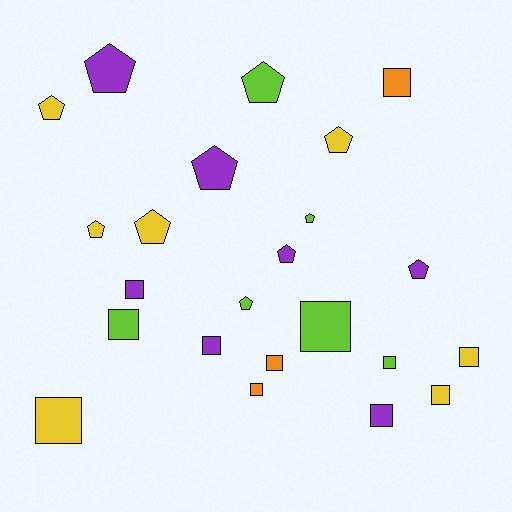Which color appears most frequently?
Purple, with 7 objects.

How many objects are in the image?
There are 23 objects.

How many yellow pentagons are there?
There are 4 yellow pentagons.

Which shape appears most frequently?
Square, with 12 objects.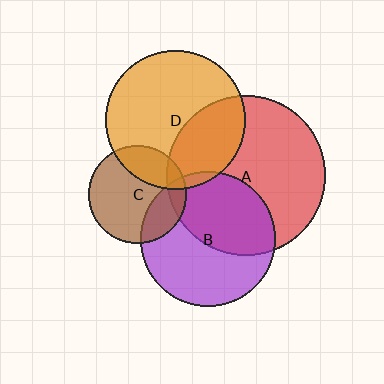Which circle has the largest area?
Circle A (red).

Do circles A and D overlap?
Yes.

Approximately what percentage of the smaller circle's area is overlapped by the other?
Approximately 30%.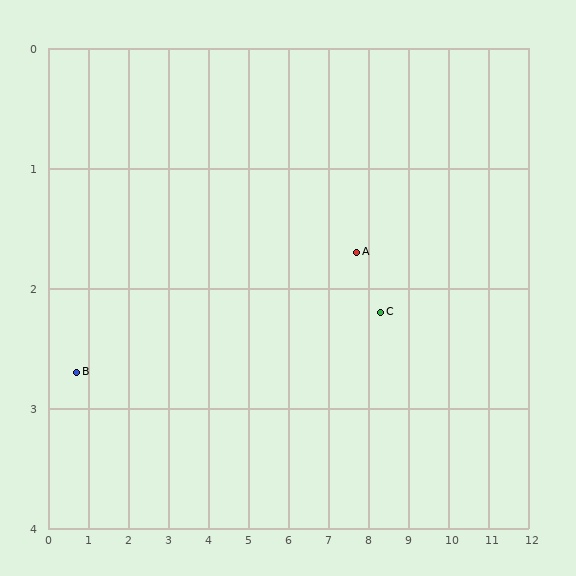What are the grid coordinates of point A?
Point A is at approximately (7.7, 1.7).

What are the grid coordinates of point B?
Point B is at approximately (0.7, 2.7).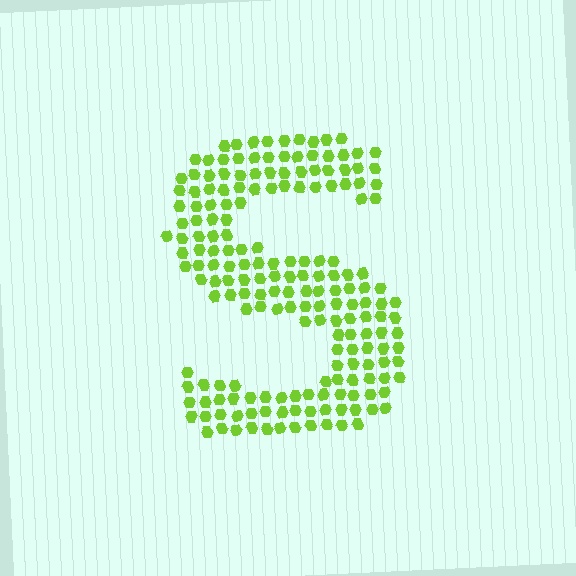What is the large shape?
The large shape is the letter S.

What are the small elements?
The small elements are hexagons.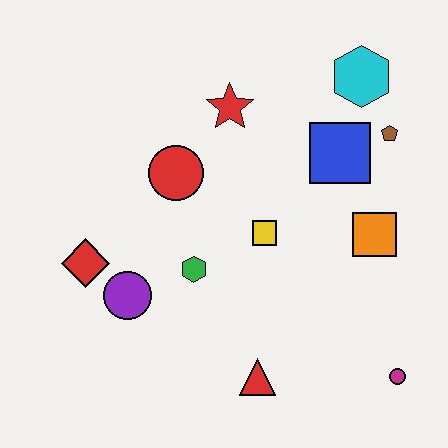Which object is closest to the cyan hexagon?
The brown pentagon is closest to the cyan hexagon.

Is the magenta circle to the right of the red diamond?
Yes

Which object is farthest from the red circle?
The magenta circle is farthest from the red circle.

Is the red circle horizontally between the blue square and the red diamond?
Yes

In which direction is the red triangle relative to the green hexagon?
The red triangle is below the green hexagon.